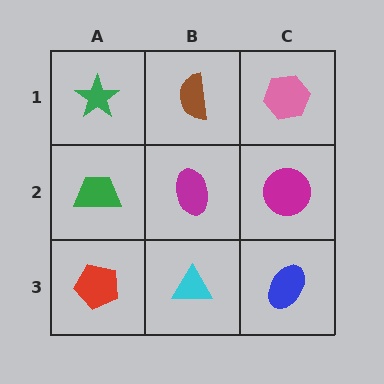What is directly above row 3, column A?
A green trapezoid.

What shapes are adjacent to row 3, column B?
A magenta ellipse (row 2, column B), a red pentagon (row 3, column A), a blue ellipse (row 3, column C).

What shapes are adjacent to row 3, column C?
A magenta circle (row 2, column C), a cyan triangle (row 3, column B).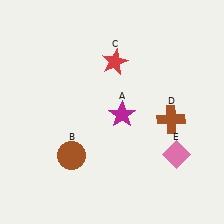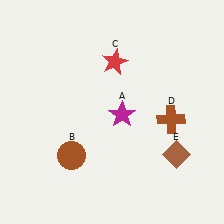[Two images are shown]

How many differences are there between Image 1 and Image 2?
There is 1 difference between the two images.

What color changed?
The diamond (E) changed from pink in Image 1 to brown in Image 2.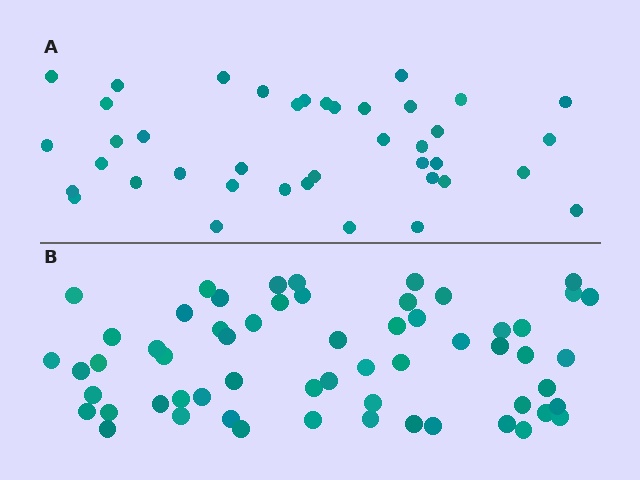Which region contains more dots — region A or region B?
Region B (the bottom region) has more dots.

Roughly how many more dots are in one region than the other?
Region B has approximately 20 more dots than region A.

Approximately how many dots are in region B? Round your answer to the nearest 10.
About 60 dots. (The exact count is 59, which rounds to 60.)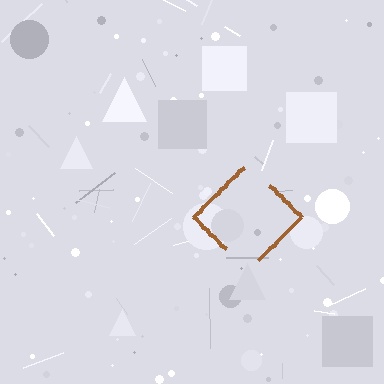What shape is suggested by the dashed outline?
The dashed outline suggests a diamond.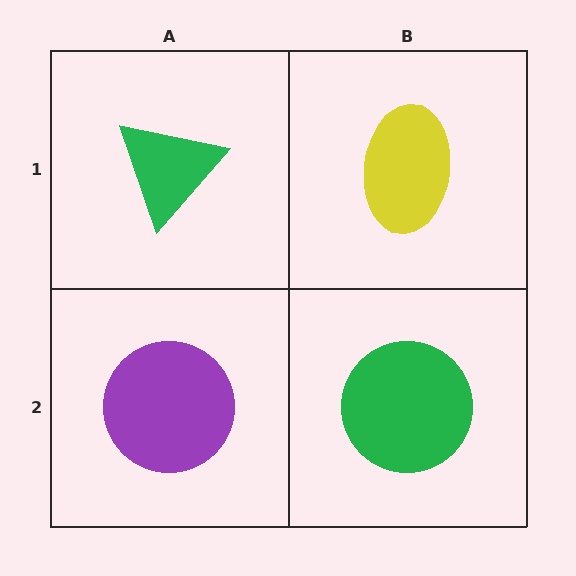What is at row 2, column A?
A purple circle.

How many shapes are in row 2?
2 shapes.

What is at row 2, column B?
A green circle.